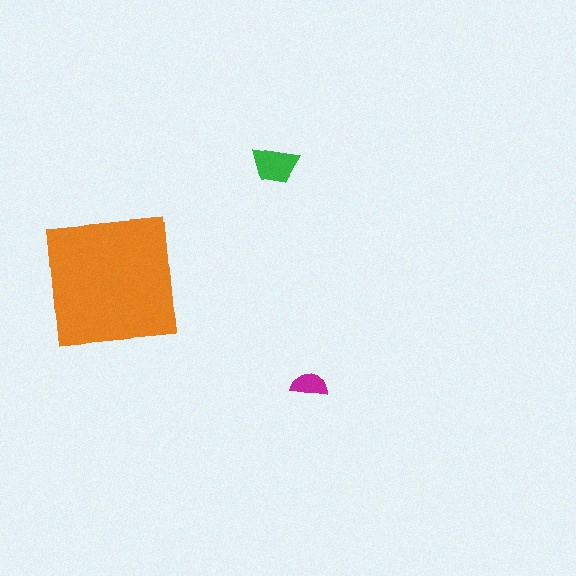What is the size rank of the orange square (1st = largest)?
1st.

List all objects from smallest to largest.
The magenta semicircle, the green trapezoid, the orange square.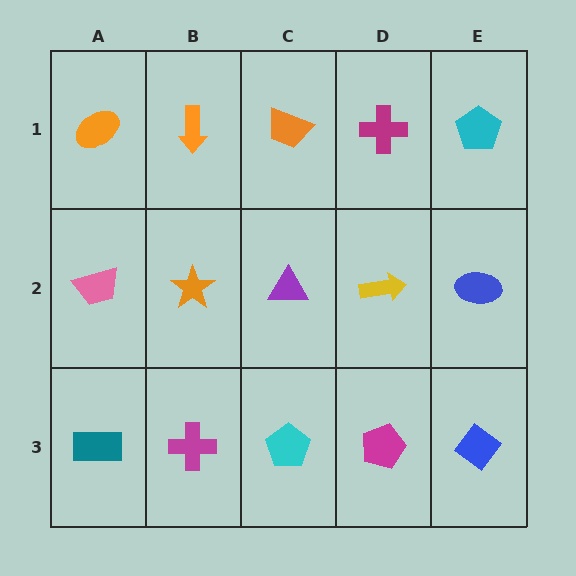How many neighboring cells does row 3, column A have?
2.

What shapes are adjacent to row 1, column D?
A yellow arrow (row 2, column D), an orange trapezoid (row 1, column C), a cyan pentagon (row 1, column E).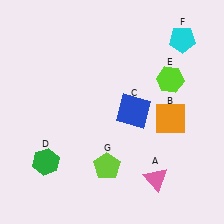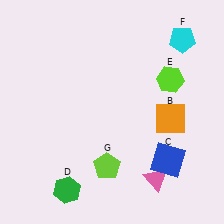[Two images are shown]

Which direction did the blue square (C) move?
The blue square (C) moved down.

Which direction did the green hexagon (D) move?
The green hexagon (D) moved down.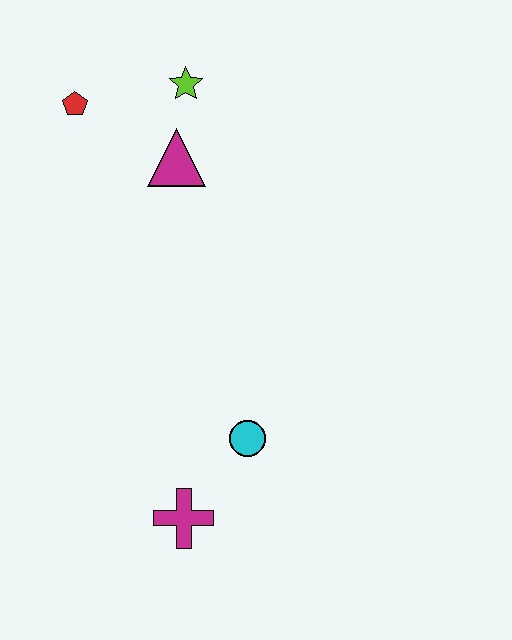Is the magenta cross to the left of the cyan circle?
Yes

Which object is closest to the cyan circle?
The magenta cross is closest to the cyan circle.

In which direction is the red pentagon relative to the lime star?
The red pentagon is to the left of the lime star.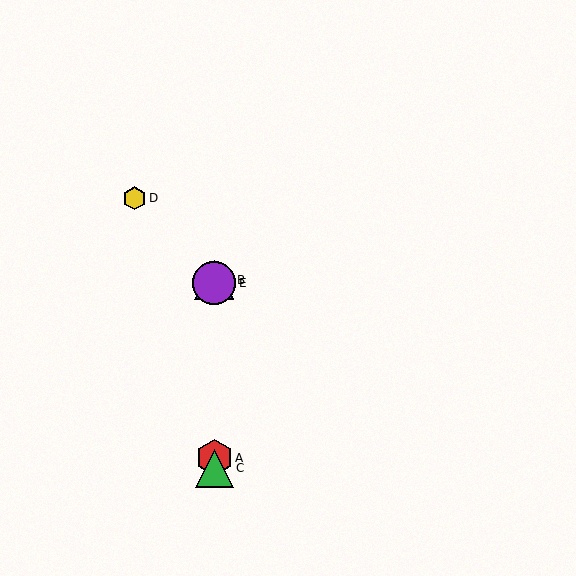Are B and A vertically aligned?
Yes, both are at x≈214.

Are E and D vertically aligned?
No, E is at x≈214 and D is at x≈134.